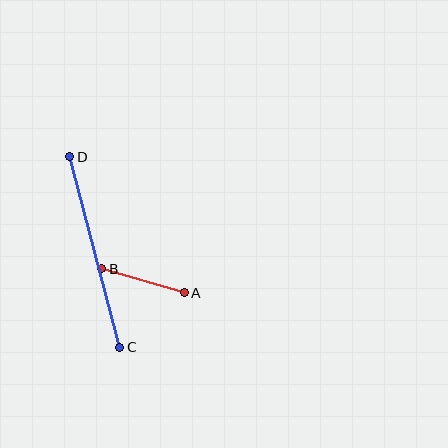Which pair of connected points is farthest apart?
Points C and D are farthest apart.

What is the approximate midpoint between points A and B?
The midpoint is at approximately (143, 281) pixels.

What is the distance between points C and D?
The distance is approximately 197 pixels.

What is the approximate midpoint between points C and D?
The midpoint is at approximately (95, 252) pixels.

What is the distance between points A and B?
The distance is approximately 86 pixels.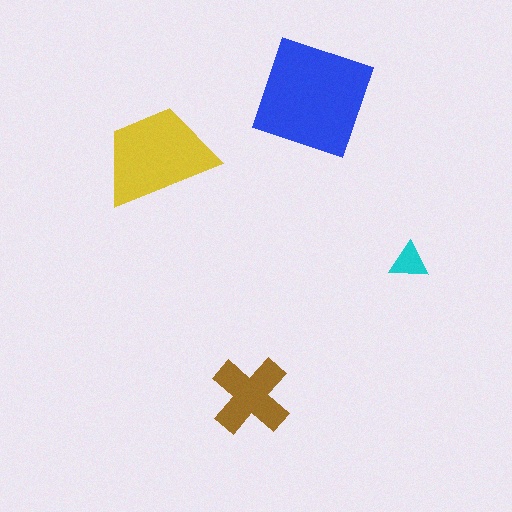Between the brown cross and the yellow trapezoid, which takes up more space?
The yellow trapezoid.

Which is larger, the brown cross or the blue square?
The blue square.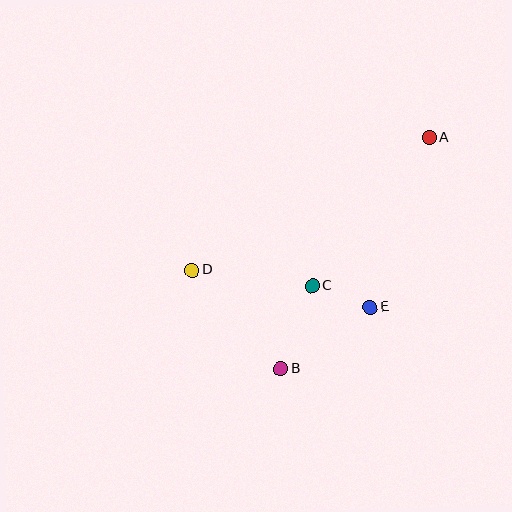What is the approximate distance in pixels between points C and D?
The distance between C and D is approximately 121 pixels.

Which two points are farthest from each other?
Points A and B are farthest from each other.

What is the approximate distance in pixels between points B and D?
The distance between B and D is approximately 133 pixels.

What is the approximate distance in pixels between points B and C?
The distance between B and C is approximately 89 pixels.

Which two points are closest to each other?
Points C and E are closest to each other.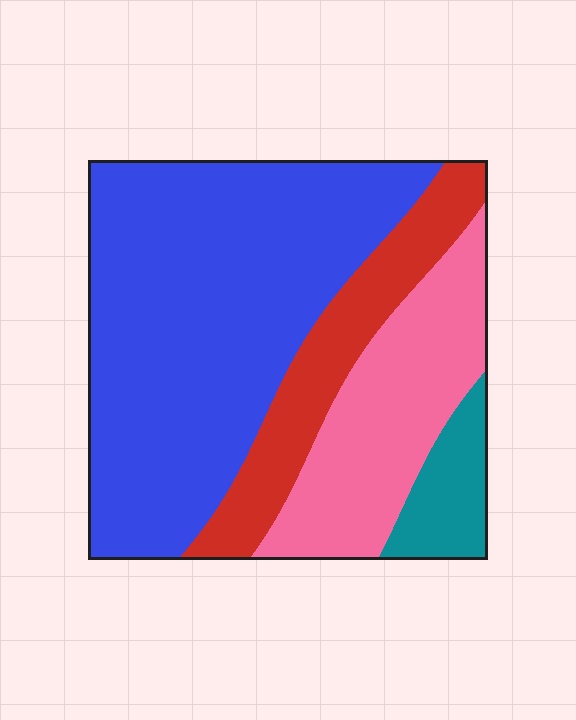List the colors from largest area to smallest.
From largest to smallest: blue, pink, red, teal.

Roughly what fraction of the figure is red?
Red takes up about one sixth (1/6) of the figure.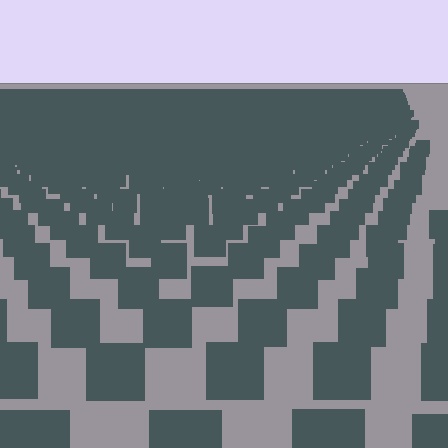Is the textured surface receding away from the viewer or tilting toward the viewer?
The surface is receding away from the viewer. Texture elements get smaller and denser toward the top.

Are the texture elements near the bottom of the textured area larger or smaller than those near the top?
Larger. Near the bottom, elements are closer to the viewer and appear at a bigger on-screen size.